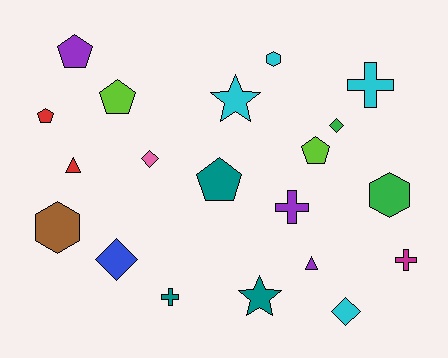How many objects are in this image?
There are 20 objects.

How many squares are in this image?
There are no squares.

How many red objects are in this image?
There are 2 red objects.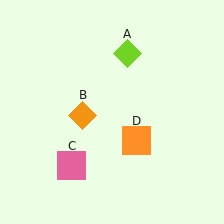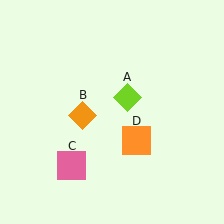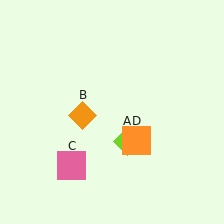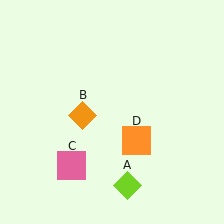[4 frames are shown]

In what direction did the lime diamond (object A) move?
The lime diamond (object A) moved down.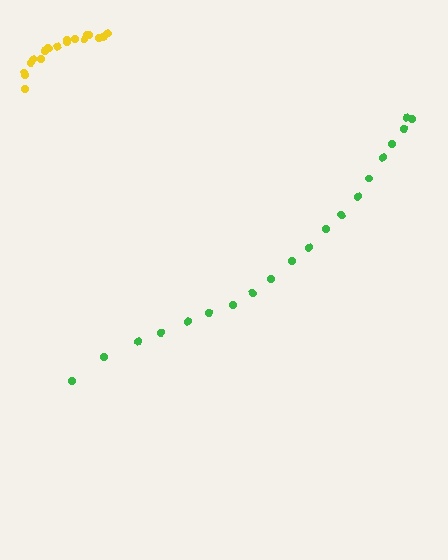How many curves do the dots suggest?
There are 2 distinct paths.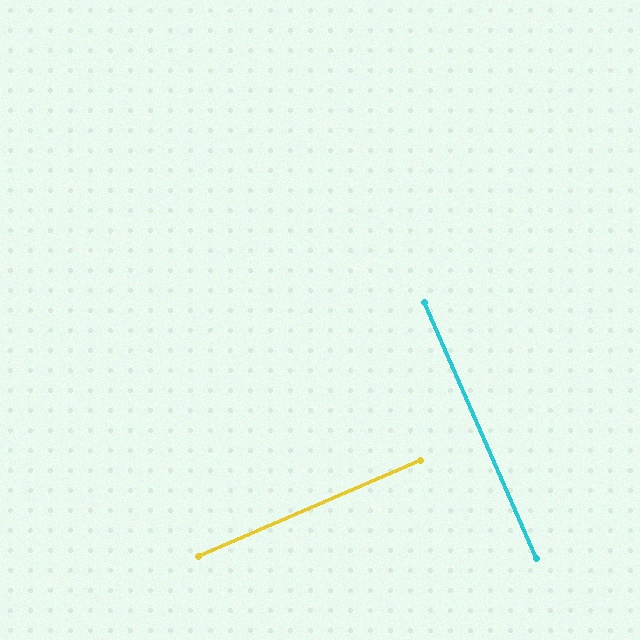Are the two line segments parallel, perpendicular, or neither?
Perpendicular — they meet at approximately 90°.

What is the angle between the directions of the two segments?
Approximately 90 degrees.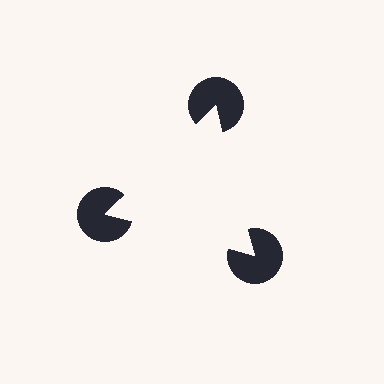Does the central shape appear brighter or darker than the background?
It typically appears slightly brighter than the background, even though no actual brightness change is drawn.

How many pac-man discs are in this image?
There are 3 — one at each vertex of the illusory triangle.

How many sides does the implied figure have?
3 sides.